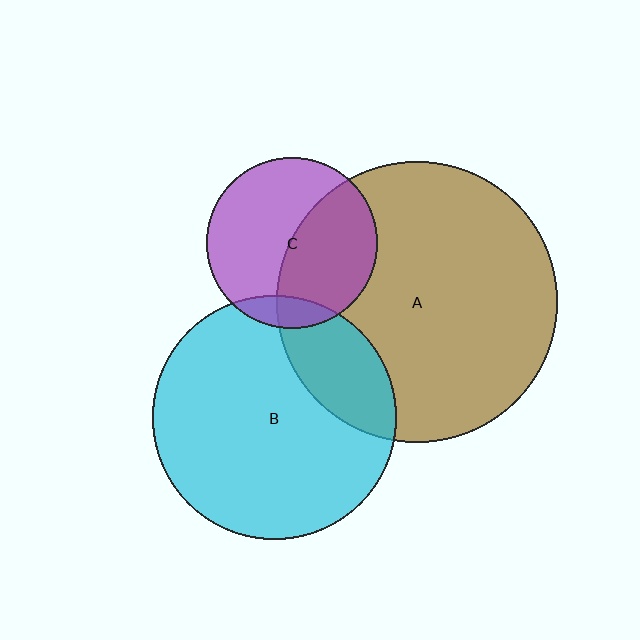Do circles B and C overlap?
Yes.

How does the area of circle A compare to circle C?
Approximately 2.7 times.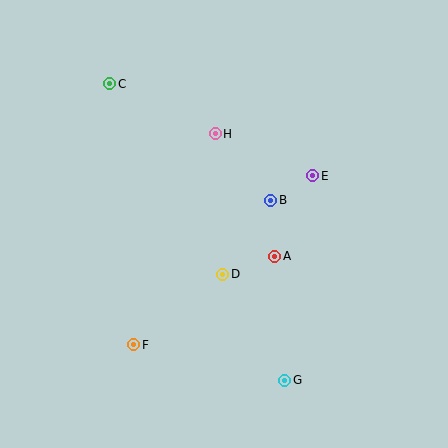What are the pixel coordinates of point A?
Point A is at (275, 256).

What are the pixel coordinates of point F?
Point F is at (134, 345).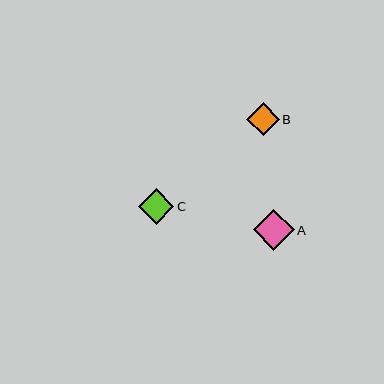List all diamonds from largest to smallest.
From largest to smallest: A, C, B.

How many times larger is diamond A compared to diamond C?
Diamond A is approximately 1.2 times the size of diamond C.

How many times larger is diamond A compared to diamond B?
Diamond A is approximately 1.3 times the size of diamond B.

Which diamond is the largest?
Diamond A is the largest with a size of approximately 41 pixels.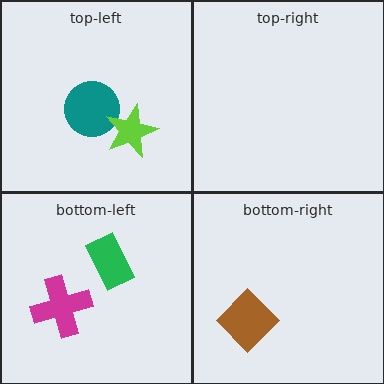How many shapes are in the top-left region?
2.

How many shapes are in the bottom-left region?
2.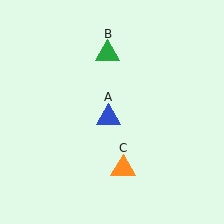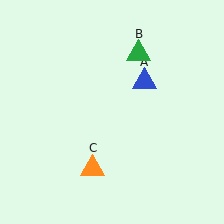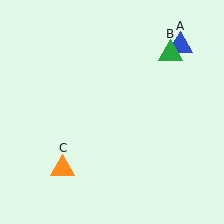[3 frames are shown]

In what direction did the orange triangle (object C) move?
The orange triangle (object C) moved left.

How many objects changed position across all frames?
3 objects changed position: blue triangle (object A), green triangle (object B), orange triangle (object C).